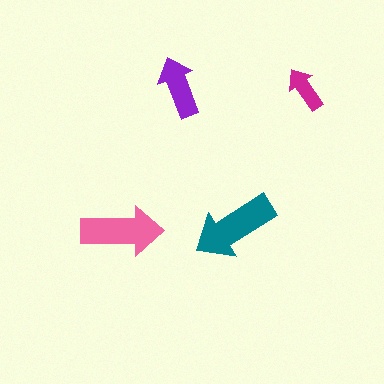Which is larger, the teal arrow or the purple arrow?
The teal one.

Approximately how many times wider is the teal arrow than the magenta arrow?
About 2 times wider.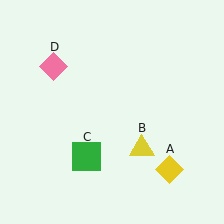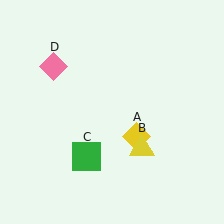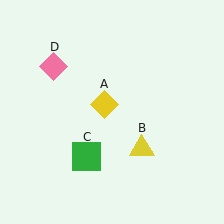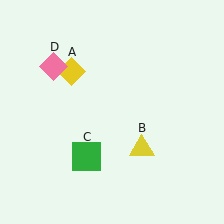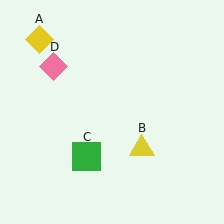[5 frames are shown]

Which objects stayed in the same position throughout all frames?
Yellow triangle (object B) and green square (object C) and pink diamond (object D) remained stationary.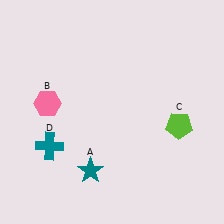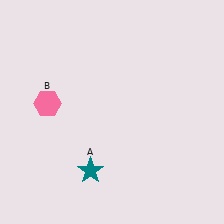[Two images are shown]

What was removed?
The teal cross (D), the lime pentagon (C) were removed in Image 2.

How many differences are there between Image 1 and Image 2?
There are 2 differences between the two images.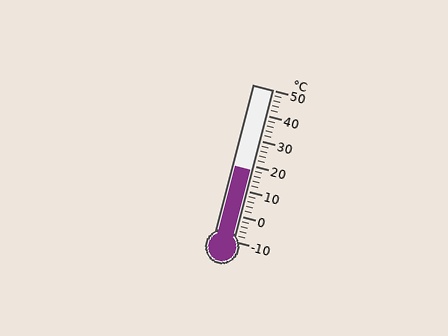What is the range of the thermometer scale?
The thermometer scale ranges from -10°C to 50°C.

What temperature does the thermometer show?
The thermometer shows approximately 18°C.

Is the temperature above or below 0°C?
The temperature is above 0°C.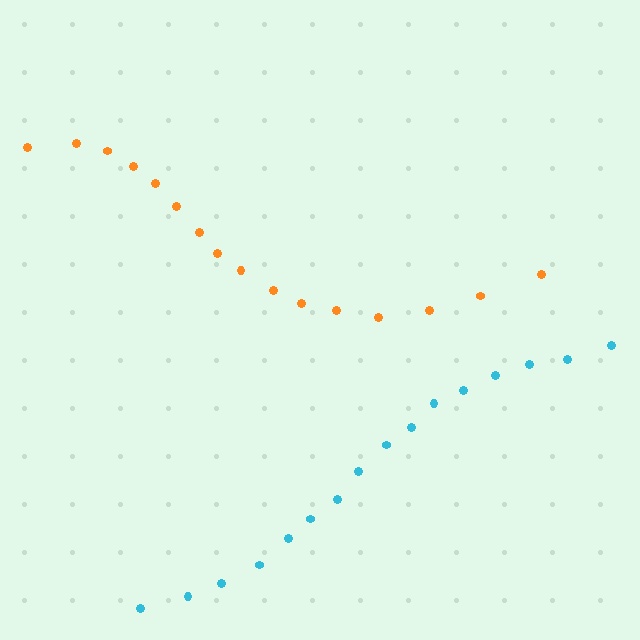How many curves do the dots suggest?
There are 2 distinct paths.